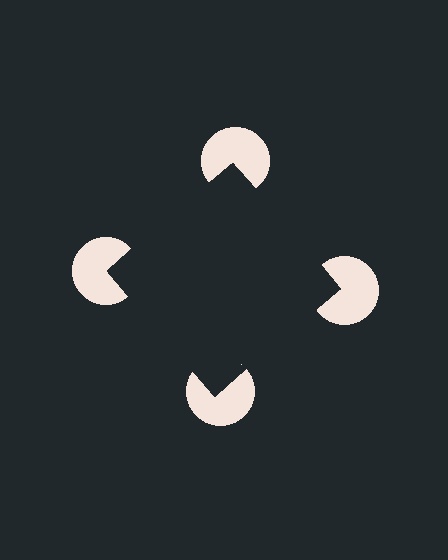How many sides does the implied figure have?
4 sides.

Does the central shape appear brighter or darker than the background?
It typically appears slightly darker than the background, even though no actual brightness change is drawn.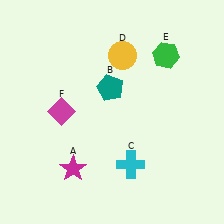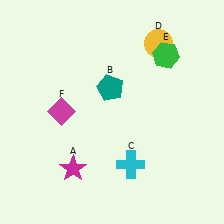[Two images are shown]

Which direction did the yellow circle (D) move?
The yellow circle (D) moved right.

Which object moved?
The yellow circle (D) moved right.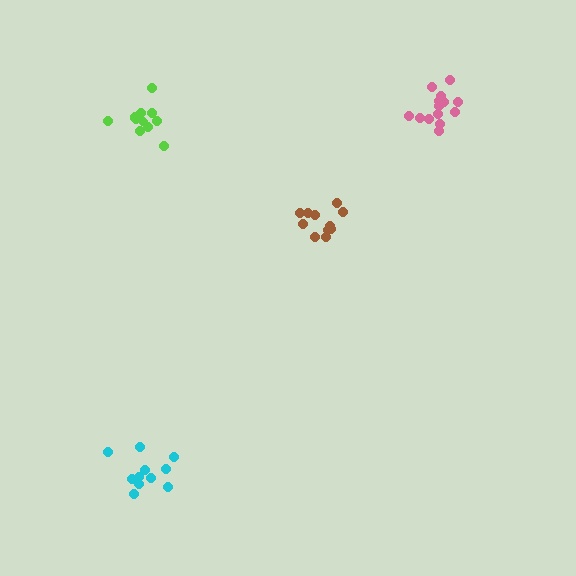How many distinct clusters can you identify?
There are 4 distinct clusters.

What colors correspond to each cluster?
The clusters are colored: cyan, brown, lime, pink.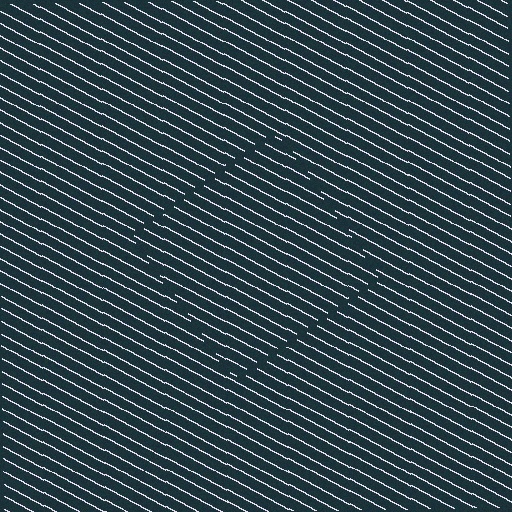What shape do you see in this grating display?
An illusory square. The interior of the shape contains the same grating, shifted by half a period — the contour is defined by the phase discontinuity where line-ends from the inner and outer gratings abut.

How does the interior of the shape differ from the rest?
The interior of the shape contains the same grating, shifted by half a period — the contour is defined by the phase discontinuity where line-ends from the inner and outer gratings abut.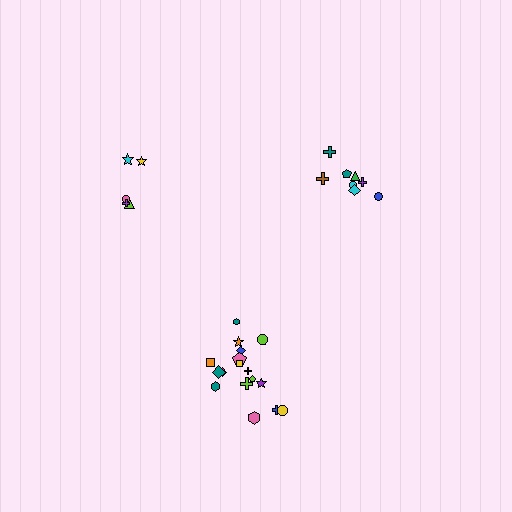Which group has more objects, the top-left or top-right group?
The top-right group.